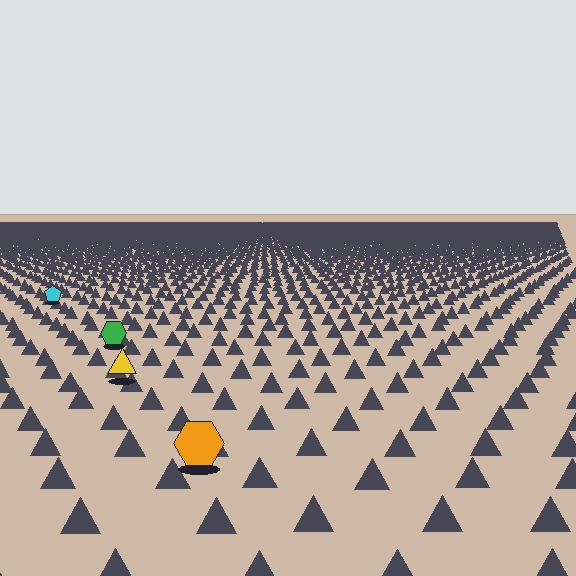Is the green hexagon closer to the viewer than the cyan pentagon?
Yes. The green hexagon is closer — you can tell from the texture gradient: the ground texture is coarser near it.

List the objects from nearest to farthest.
From nearest to farthest: the orange hexagon, the yellow triangle, the green hexagon, the cyan pentagon.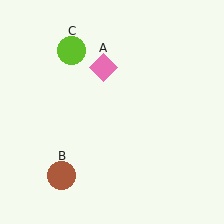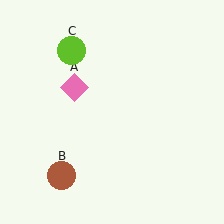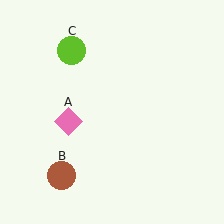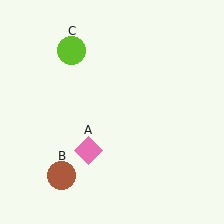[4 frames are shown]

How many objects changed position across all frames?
1 object changed position: pink diamond (object A).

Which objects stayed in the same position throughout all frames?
Brown circle (object B) and lime circle (object C) remained stationary.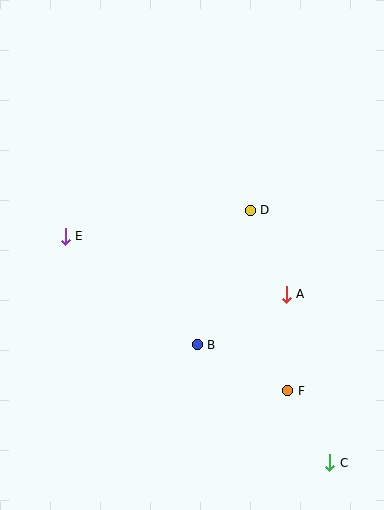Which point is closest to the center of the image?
Point D at (250, 210) is closest to the center.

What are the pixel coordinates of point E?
Point E is at (65, 236).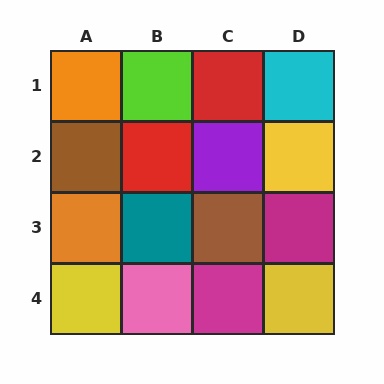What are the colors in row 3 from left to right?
Orange, teal, brown, magenta.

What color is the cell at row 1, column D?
Cyan.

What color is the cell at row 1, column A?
Orange.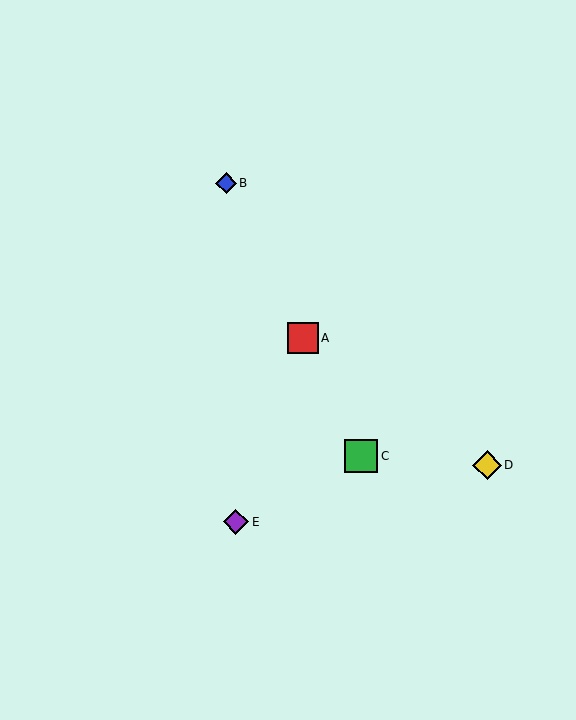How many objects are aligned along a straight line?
3 objects (A, B, C) are aligned along a straight line.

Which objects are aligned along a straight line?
Objects A, B, C are aligned along a straight line.